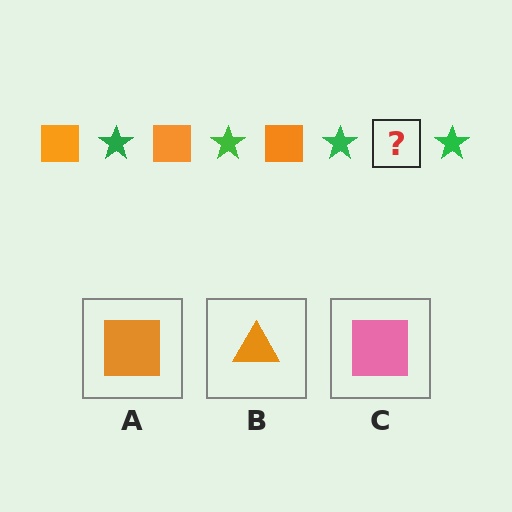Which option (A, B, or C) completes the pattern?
A.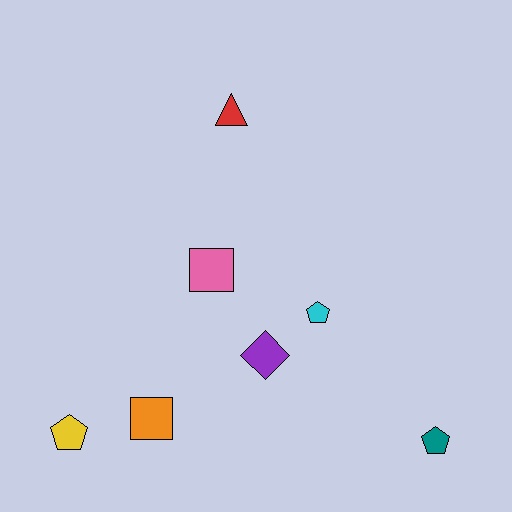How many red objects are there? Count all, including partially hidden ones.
There is 1 red object.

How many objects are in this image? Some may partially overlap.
There are 7 objects.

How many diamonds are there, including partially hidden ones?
There is 1 diamond.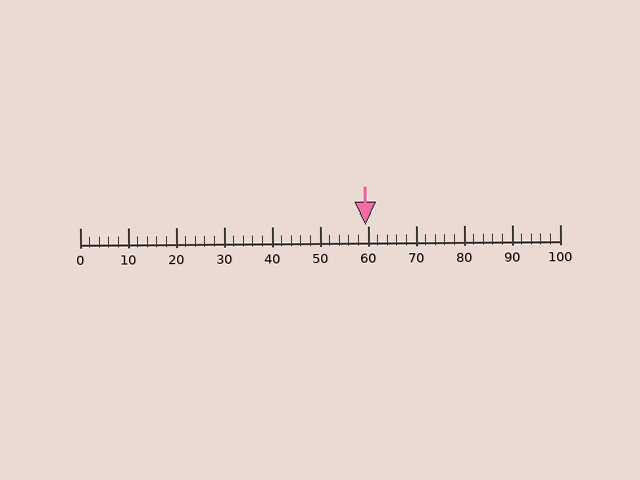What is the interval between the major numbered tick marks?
The major tick marks are spaced 10 units apart.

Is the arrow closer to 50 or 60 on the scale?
The arrow is closer to 60.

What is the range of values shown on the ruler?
The ruler shows values from 0 to 100.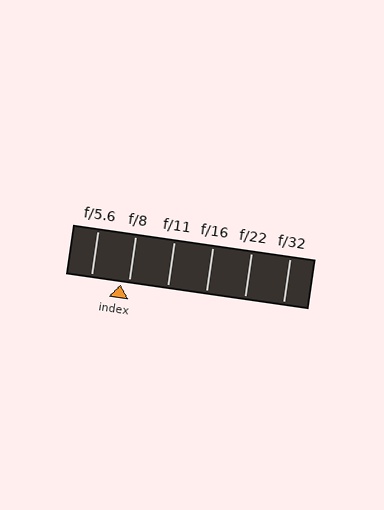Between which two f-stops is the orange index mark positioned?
The index mark is between f/5.6 and f/8.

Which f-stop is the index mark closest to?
The index mark is closest to f/8.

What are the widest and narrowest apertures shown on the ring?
The widest aperture shown is f/5.6 and the narrowest is f/32.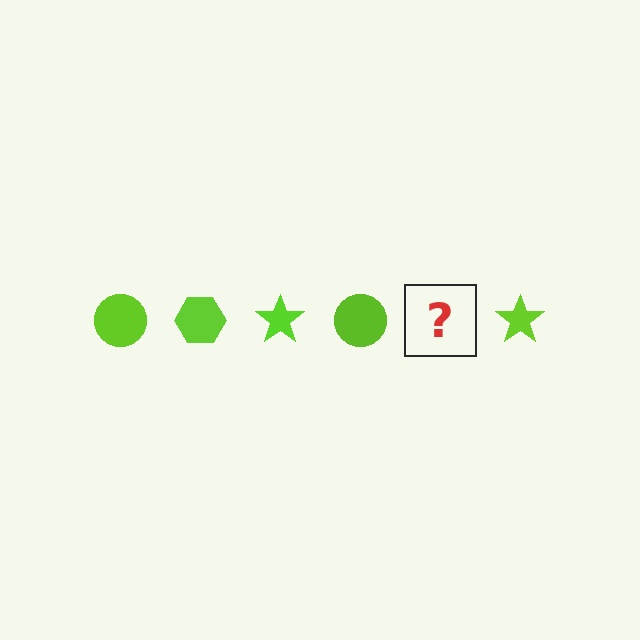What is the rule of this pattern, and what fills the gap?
The rule is that the pattern cycles through circle, hexagon, star shapes in lime. The gap should be filled with a lime hexagon.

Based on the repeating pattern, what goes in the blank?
The blank should be a lime hexagon.